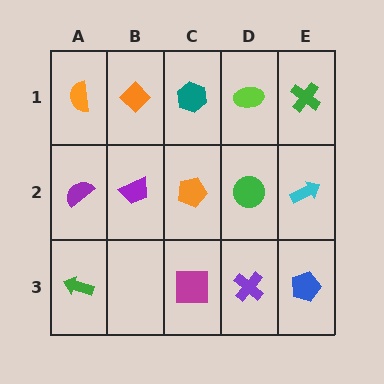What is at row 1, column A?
An orange semicircle.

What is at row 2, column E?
A cyan arrow.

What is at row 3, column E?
A blue pentagon.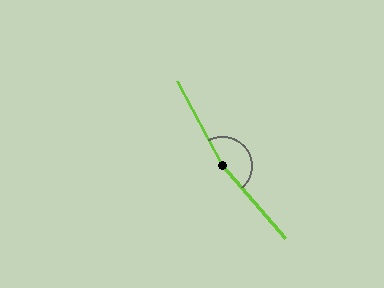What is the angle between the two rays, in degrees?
Approximately 167 degrees.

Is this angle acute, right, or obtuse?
It is obtuse.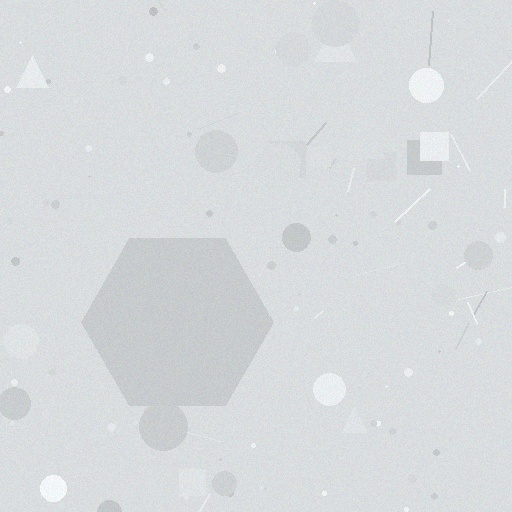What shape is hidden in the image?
A hexagon is hidden in the image.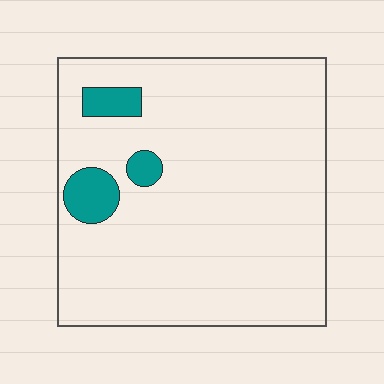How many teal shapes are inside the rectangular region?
3.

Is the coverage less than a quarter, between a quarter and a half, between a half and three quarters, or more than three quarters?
Less than a quarter.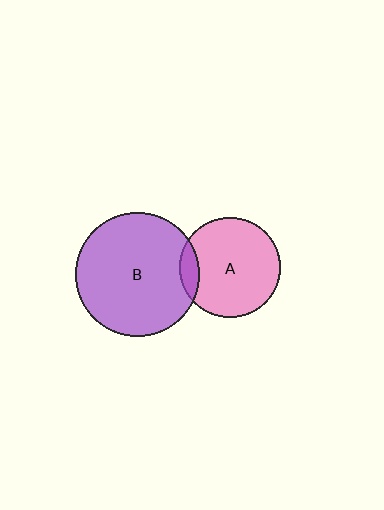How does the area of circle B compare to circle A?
Approximately 1.5 times.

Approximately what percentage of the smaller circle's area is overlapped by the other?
Approximately 10%.